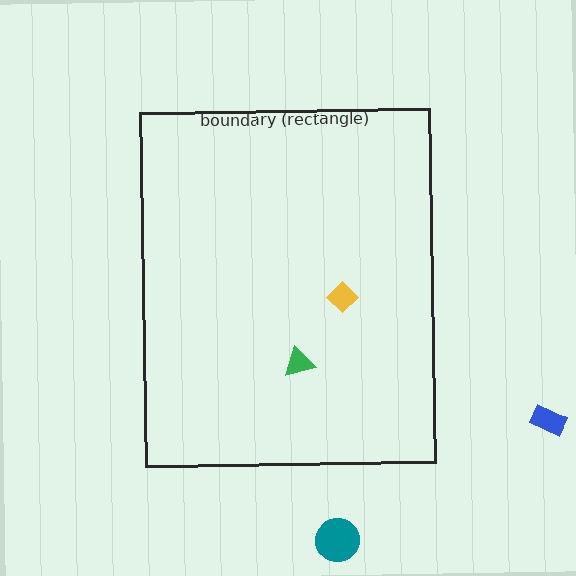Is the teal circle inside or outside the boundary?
Outside.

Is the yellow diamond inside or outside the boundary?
Inside.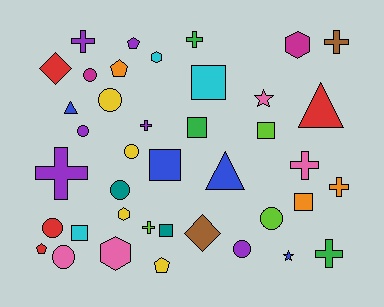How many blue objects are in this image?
There are 4 blue objects.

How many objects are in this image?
There are 40 objects.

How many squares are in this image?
There are 7 squares.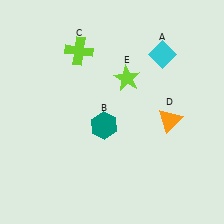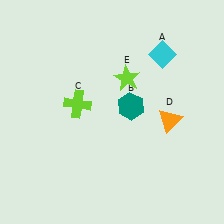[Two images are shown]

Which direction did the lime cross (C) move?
The lime cross (C) moved down.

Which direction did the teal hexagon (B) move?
The teal hexagon (B) moved right.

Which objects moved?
The objects that moved are: the teal hexagon (B), the lime cross (C).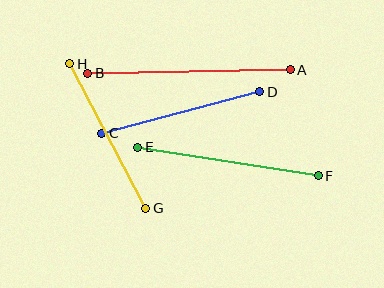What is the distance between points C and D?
The distance is approximately 163 pixels.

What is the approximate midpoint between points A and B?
The midpoint is at approximately (189, 72) pixels.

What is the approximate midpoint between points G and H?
The midpoint is at approximately (108, 136) pixels.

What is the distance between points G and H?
The distance is approximately 164 pixels.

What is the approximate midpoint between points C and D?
The midpoint is at approximately (181, 112) pixels.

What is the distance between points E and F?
The distance is approximately 183 pixels.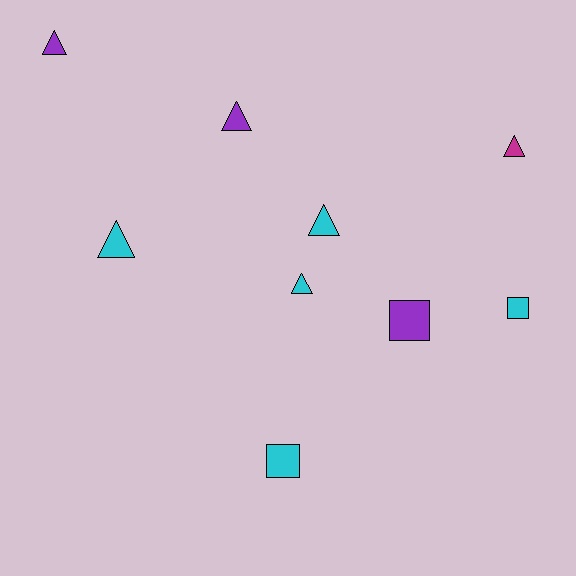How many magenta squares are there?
There are no magenta squares.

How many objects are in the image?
There are 9 objects.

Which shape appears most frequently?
Triangle, with 6 objects.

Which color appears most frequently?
Cyan, with 5 objects.